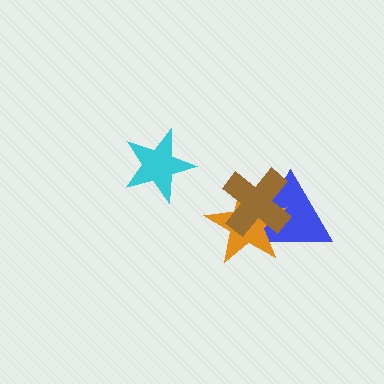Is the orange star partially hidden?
Yes, it is partially covered by another shape.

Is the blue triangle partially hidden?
Yes, it is partially covered by another shape.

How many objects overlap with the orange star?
2 objects overlap with the orange star.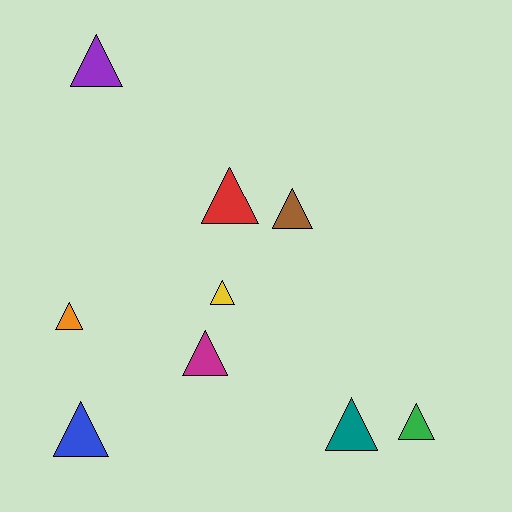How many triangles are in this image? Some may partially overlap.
There are 9 triangles.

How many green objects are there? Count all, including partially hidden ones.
There is 1 green object.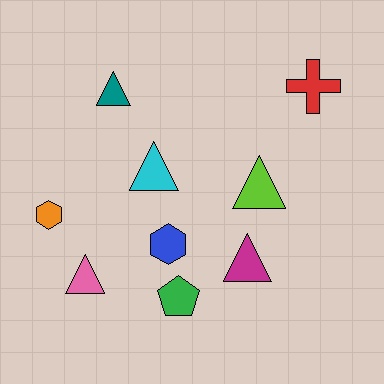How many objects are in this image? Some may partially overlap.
There are 9 objects.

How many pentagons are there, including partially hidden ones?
There is 1 pentagon.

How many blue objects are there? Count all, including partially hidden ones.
There is 1 blue object.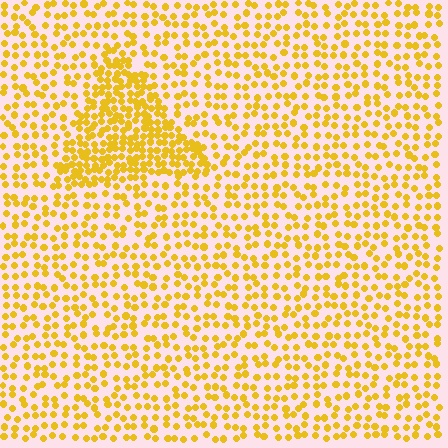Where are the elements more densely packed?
The elements are more densely packed inside the triangle boundary.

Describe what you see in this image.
The image contains small yellow elements arranged at two different densities. A triangle-shaped region is visible where the elements are more densely packed than the surrounding area.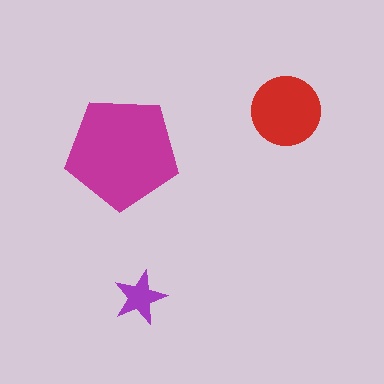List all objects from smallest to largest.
The purple star, the red circle, the magenta pentagon.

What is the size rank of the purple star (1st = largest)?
3rd.